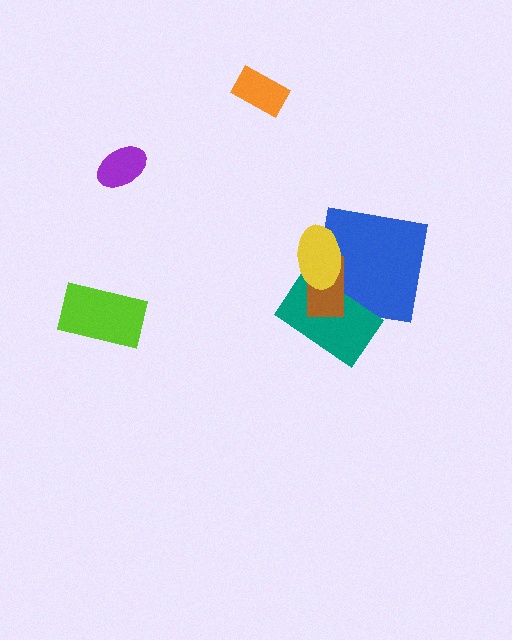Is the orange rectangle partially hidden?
No, no other shape covers it.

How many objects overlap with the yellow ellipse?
3 objects overlap with the yellow ellipse.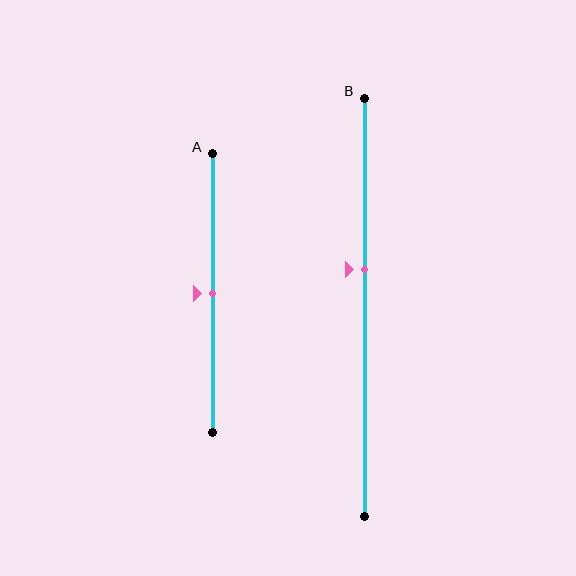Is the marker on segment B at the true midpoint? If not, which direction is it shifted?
No, the marker on segment B is shifted upward by about 9% of the segment length.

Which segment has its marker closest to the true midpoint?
Segment A has its marker closest to the true midpoint.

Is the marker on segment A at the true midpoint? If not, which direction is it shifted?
Yes, the marker on segment A is at the true midpoint.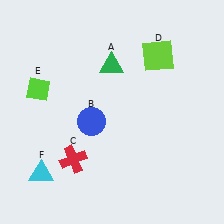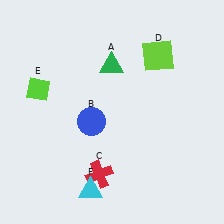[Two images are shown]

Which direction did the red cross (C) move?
The red cross (C) moved right.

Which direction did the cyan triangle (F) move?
The cyan triangle (F) moved right.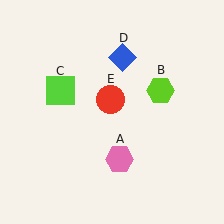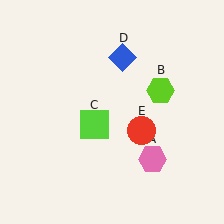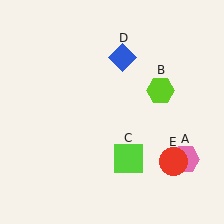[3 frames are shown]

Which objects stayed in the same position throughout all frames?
Lime hexagon (object B) and blue diamond (object D) remained stationary.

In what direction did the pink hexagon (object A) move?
The pink hexagon (object A) moved right.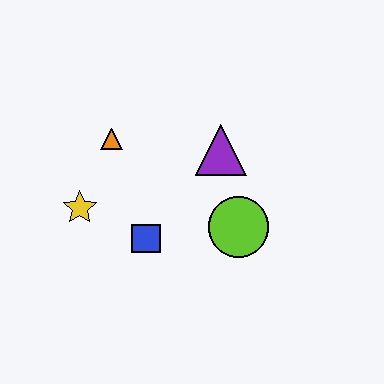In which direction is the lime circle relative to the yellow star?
The lime circle is to the right of the yellow star.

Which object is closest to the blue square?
The yellow star is closest to the blue square.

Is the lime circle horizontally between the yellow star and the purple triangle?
No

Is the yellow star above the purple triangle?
No